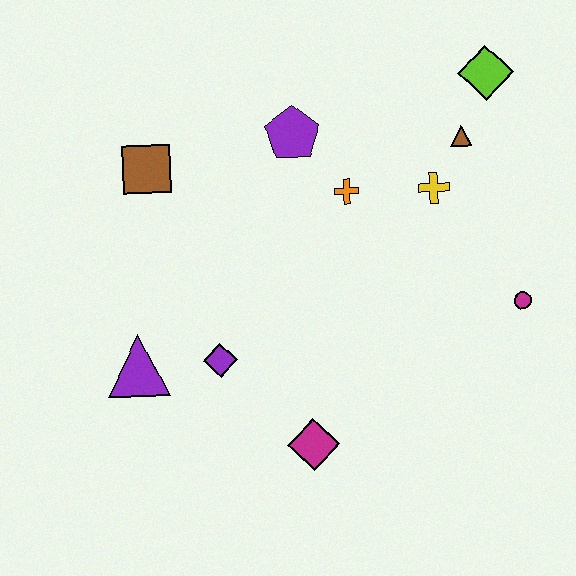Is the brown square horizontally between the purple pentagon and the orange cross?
No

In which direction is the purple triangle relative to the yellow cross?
The purple triangle is to the left of the yellow cross.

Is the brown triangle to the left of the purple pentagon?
No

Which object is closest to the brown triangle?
The yellow cross is closest to the brown triangle.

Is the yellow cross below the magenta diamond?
No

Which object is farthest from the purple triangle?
The lime diamond is farthest from the purple triangle.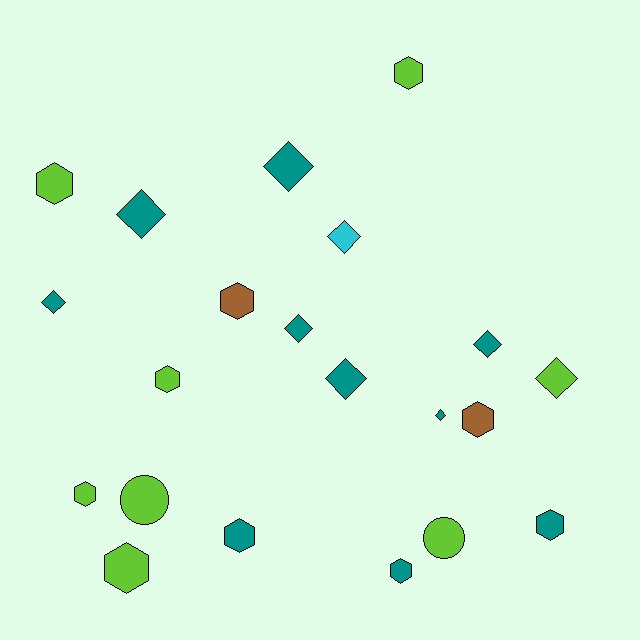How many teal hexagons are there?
There are 3 teal hexagons.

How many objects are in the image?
There are 21 objects.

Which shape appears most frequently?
Hexagon, with 10 objects.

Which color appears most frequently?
Teal, with 10 objects.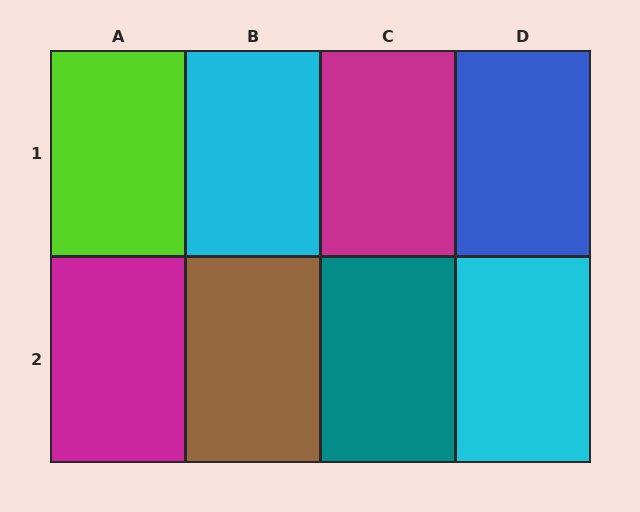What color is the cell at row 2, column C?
Teal.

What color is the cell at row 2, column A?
Magenta.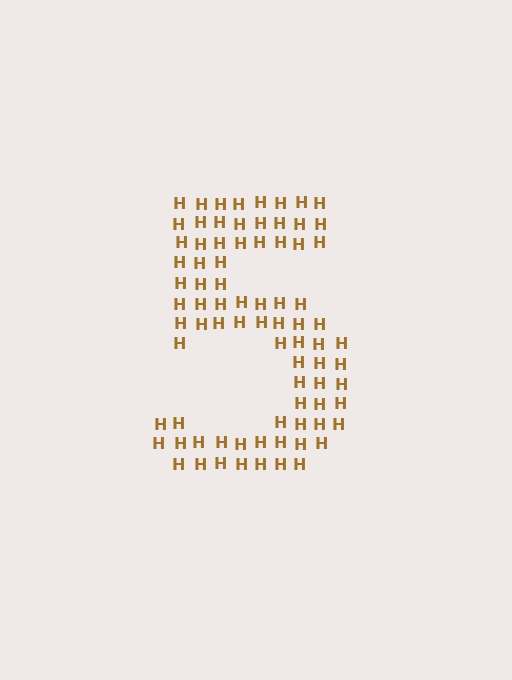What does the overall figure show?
The overall figure shows the digit 5.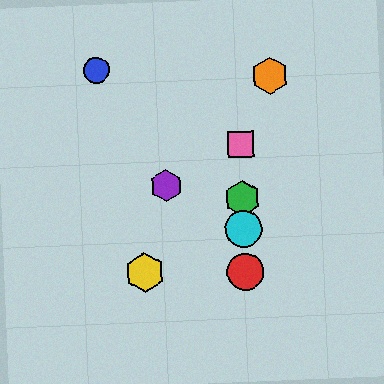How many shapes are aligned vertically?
4 shapes (the red circle, the green hexagon, the cyan circle, the pink square) are aligned vertically.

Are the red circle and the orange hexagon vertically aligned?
No, the red circle is at x≈245 and the orange hexagon is at x≈270.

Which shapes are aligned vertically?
The red circle, the green hexagon, the cyan circle, the pink square are aligned vertically.